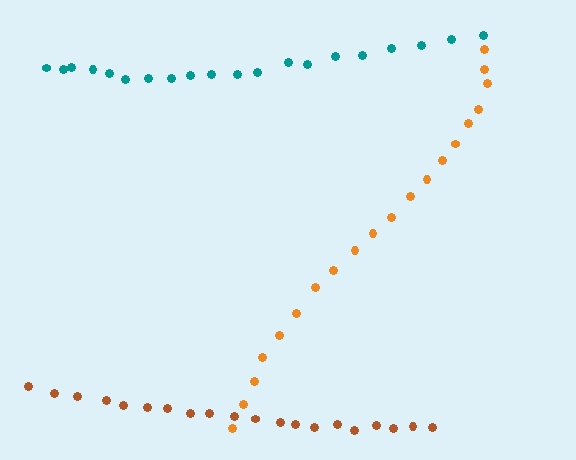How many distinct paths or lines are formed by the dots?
There are 3 distinct paths.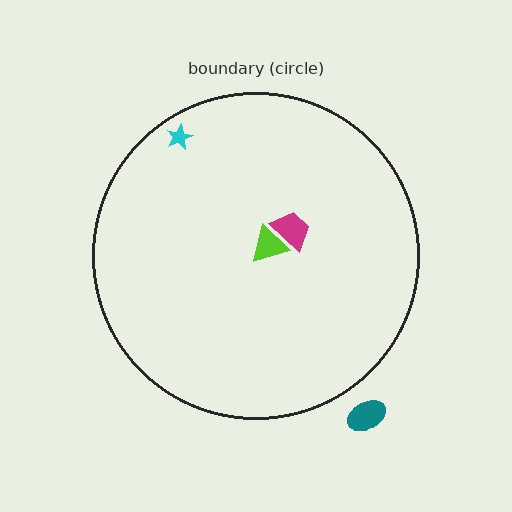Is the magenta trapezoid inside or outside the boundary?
Inside.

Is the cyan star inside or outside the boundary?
Inside.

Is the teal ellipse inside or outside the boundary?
Outside.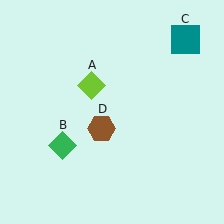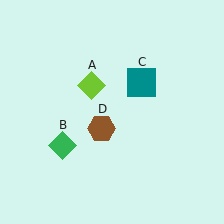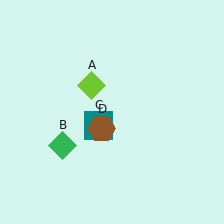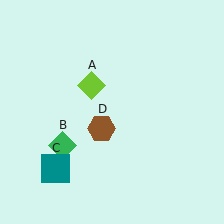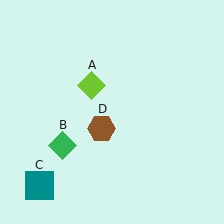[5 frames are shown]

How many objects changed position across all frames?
1 object changed position: teal square (object C).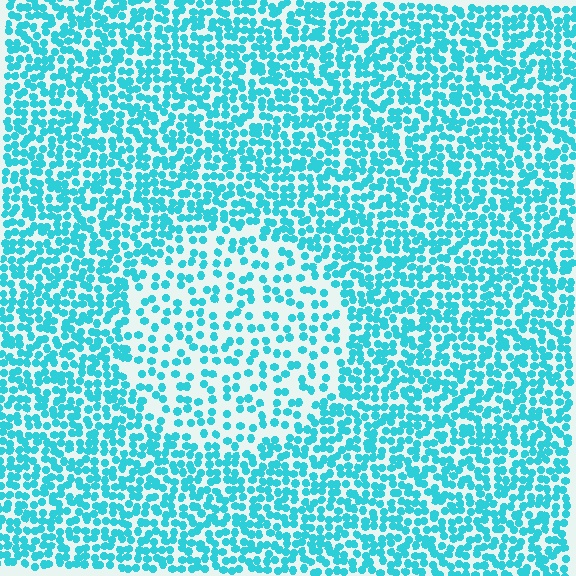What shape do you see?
I see a circle.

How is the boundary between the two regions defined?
The boundary is defined by a change in element density (approximately 2.0x ratio). All elements are the same color, size, and shape.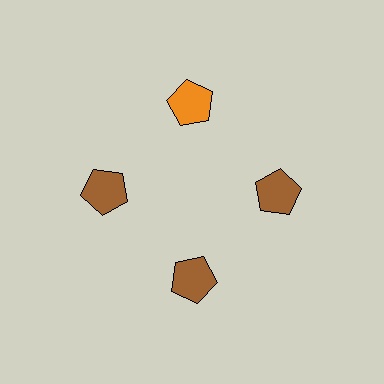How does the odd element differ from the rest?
It has a different color: orange instead of brown.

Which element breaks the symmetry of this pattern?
The orange pentagon at roughly the 12 o'clock position breaks the symmetry. All other shapes are brown pentagons.